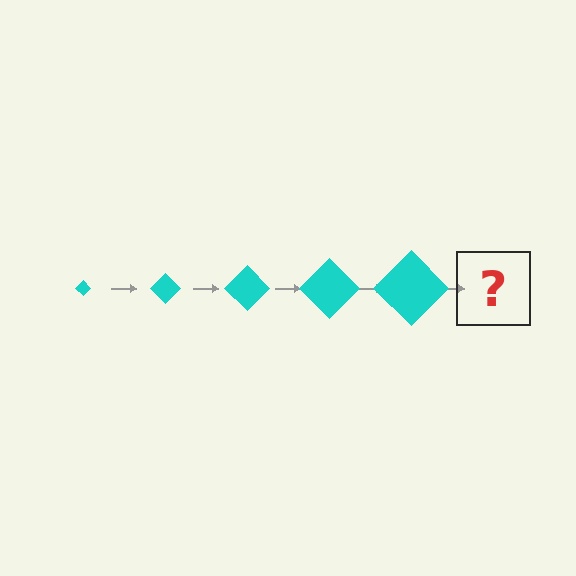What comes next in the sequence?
The next element should be a cyan diamond, larger than the previous one.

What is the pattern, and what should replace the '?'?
The pattern is that the diamond gets progressively larger each step. The '?' should be a cyan diamond, larger than the previous one.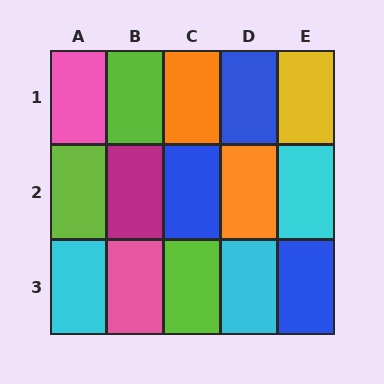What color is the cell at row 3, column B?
Pink.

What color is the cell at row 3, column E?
Blue.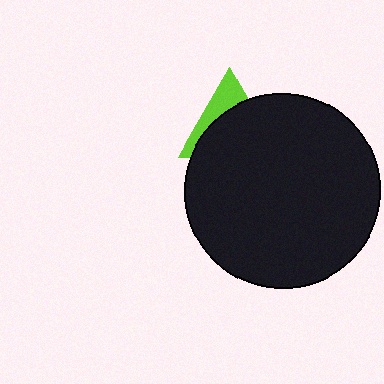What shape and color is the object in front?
The object in front is a black circle.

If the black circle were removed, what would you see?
You would see the complete lime triangle.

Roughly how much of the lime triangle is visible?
A small part of it is visible (roughly 33%).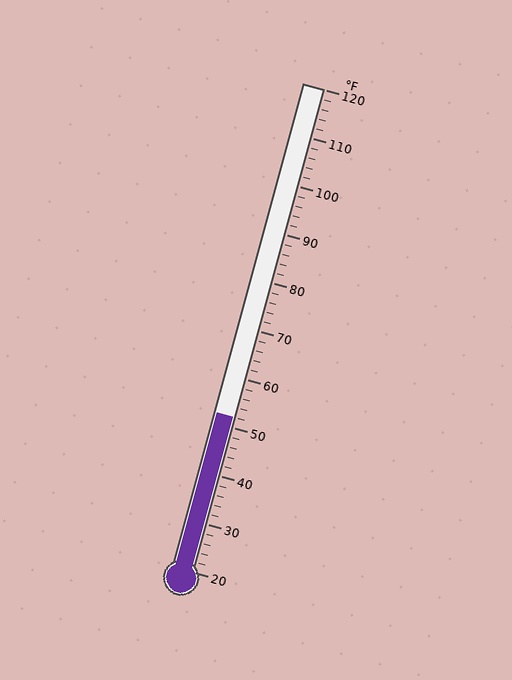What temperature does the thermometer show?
The thermometer shows approximately 52°F.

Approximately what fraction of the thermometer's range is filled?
The thermometer is filled to approximately 30% of its range.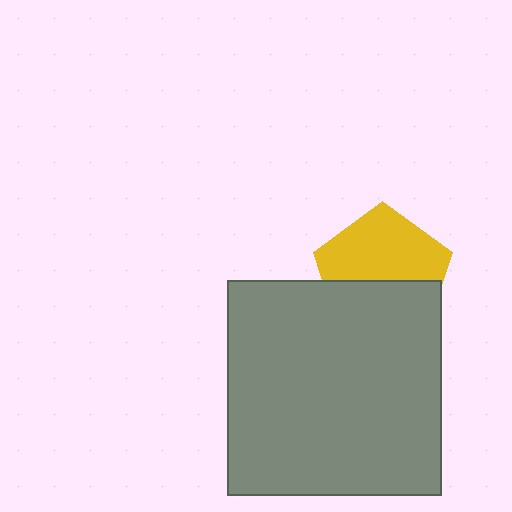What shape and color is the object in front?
The object in front is a gray square.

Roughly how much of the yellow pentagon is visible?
About half of it is visible (roughly 56%).